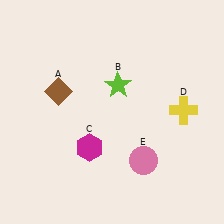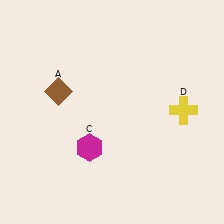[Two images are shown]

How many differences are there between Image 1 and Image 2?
There are 2 differences between the two images.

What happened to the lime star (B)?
The lime star (B) was removed in Image 2. It was in the top-right area of Image 1.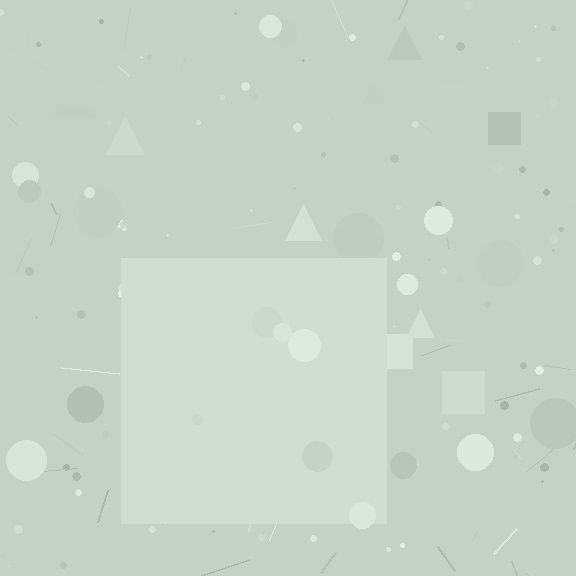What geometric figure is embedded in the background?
A square is embedded in the background.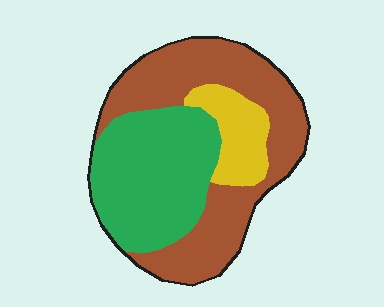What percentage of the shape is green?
Green takes up about two fifths (2/5) of the shape.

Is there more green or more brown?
Brown.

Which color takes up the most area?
Brown, at roughly 50%.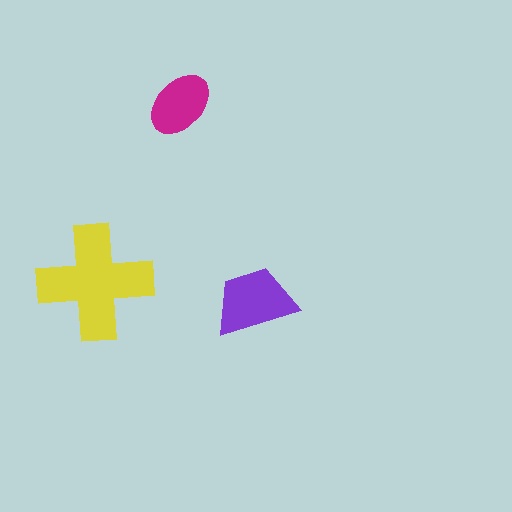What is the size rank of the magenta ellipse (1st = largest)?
3rd.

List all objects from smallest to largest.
The magenta ellipse, the purple trapezoid, the yellow cross.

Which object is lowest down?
The purple trapezoid is bottommost.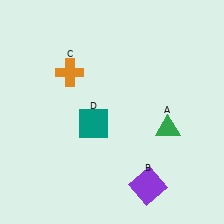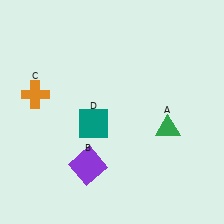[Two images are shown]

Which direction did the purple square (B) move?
The purple square (B) moved left.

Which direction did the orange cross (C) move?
The orange cross (C) moved left.